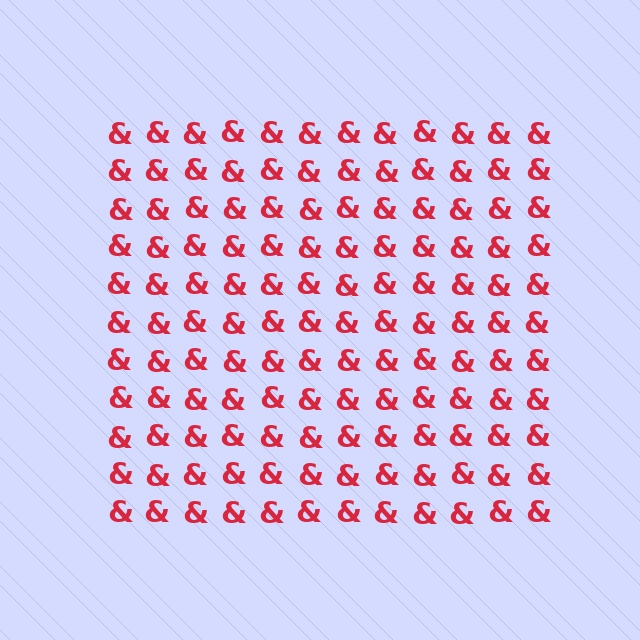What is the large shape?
The large shape is a square.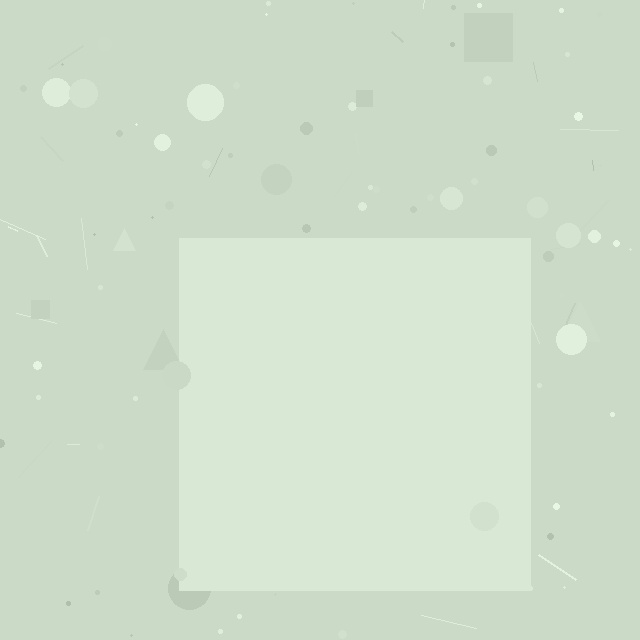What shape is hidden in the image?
A square is hidden in the image.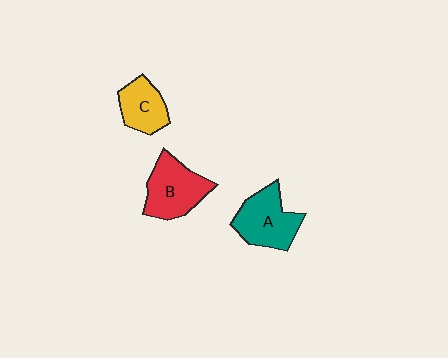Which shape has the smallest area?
Shape C (yellow).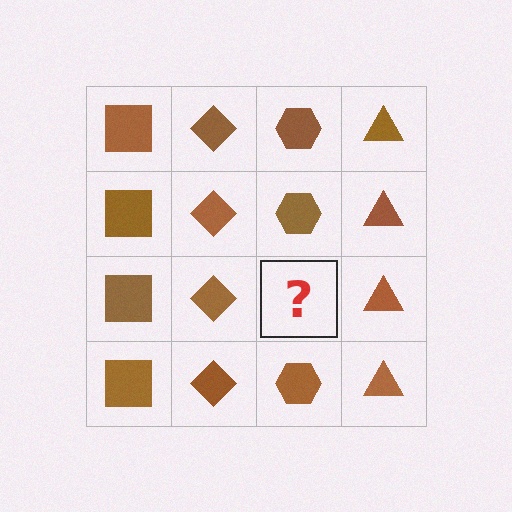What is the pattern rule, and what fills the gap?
The rule is that each column has a consistent shape. The gap should be filled with a brown hexagon.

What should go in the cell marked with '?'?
The missing cell should contain a brown hexagon.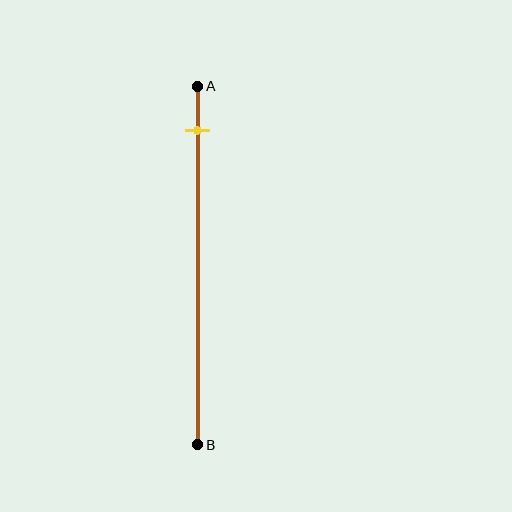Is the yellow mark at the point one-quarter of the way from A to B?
No, the mark is at about 10% from A, not at the 25% one-quarter point.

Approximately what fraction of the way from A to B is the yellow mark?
The yellow mark is approximately 10% of the way from A to B.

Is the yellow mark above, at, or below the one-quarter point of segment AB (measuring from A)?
The yellow mark is above the one-quarter point of segment AB.